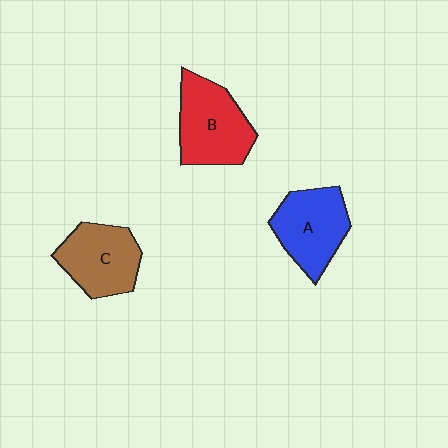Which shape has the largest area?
Shape B (red).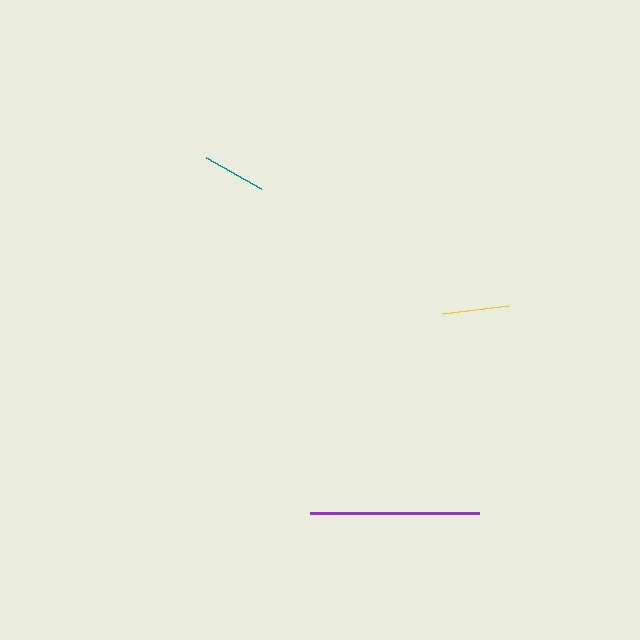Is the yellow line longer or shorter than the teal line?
The yellow line is longer than the teal line.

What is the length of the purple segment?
The purple segment is approximately 169 pixels long.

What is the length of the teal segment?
The teal segment is approximately 63 pixels long.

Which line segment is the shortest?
The teal line is the shortest at approximately 63 pixels.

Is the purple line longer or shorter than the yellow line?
The purple line is longer than the yellow line.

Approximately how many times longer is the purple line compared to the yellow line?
The purple line is approximately 2.6 times the length of the yellow line.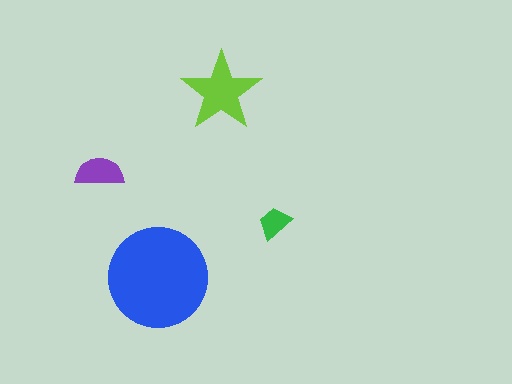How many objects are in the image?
There are 4 objects in the image.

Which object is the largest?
The blue circle.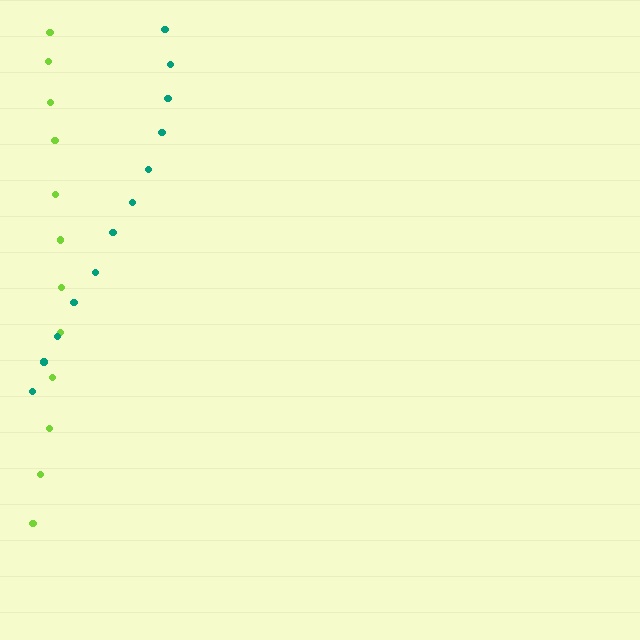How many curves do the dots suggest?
There are 2 distinct paths.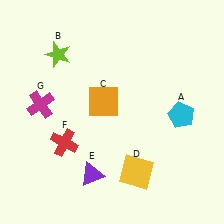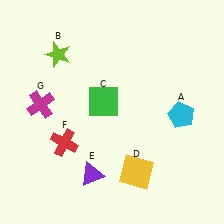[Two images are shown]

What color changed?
The square (C) changed from orange in Image 1 to green in Image 2.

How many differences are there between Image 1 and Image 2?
There is 1 difference between the two images.